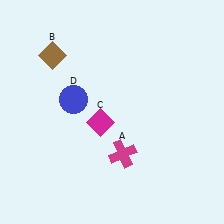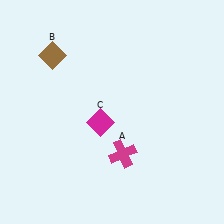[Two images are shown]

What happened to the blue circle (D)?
The blue circle (D) was removed in Image 2. It was in the top-left area of Image 1.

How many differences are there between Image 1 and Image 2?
There is 1 difference between the two images.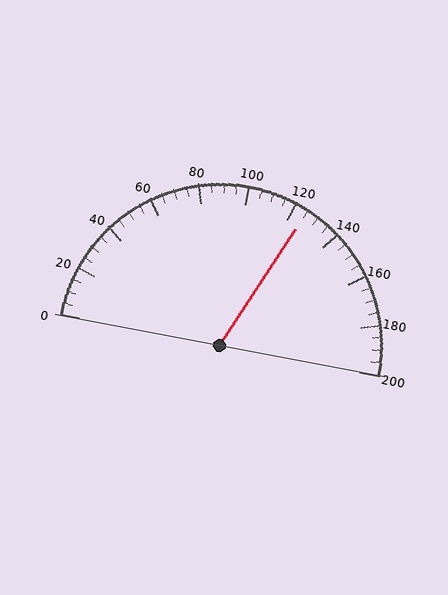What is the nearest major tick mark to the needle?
The nearest major tick mark is 120.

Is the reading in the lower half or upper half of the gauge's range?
The reading is in the upper half of the range (0 to 200).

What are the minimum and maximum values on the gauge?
The gauge ranges from 0 to 200.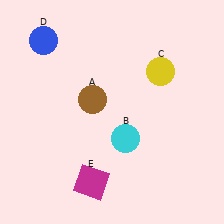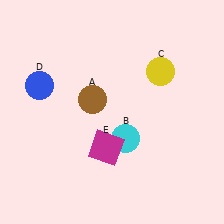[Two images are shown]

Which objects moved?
The objects that moved are: the blue circle (D), the magenta square (E).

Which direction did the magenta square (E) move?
The magenta square (E) moved up.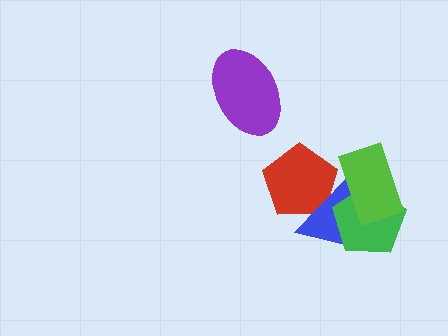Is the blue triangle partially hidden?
Yes, it is partially covered by another shape.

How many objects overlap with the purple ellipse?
0 objects overlap with the purple ellipse.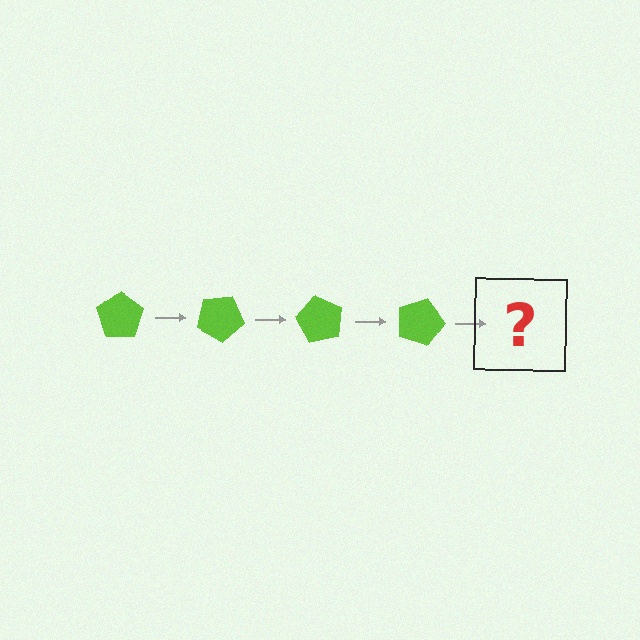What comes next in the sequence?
The next element should be a lime pentagon rotated 120 degrees.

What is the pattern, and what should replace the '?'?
The pattern is that the pentagon rotates 30 degrees each step. The '?' should be a lime pentagon rotated 120 degrees.